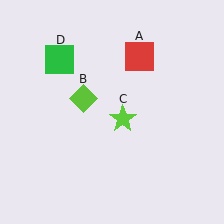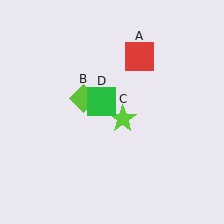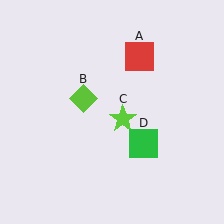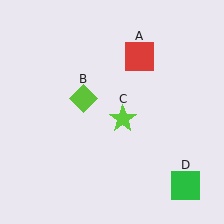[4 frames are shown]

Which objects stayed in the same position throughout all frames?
Red square (object A) and lime diamond (object B) and lime star (object C) remained stationary.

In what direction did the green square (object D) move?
The green square (object D) moved down and to the right.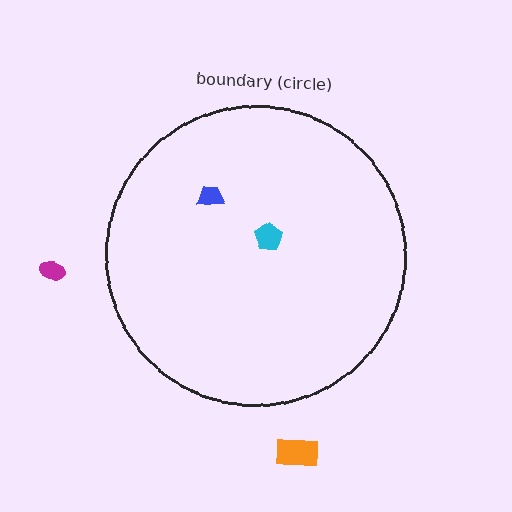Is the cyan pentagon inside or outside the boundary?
Inside.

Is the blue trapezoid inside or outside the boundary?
Inside.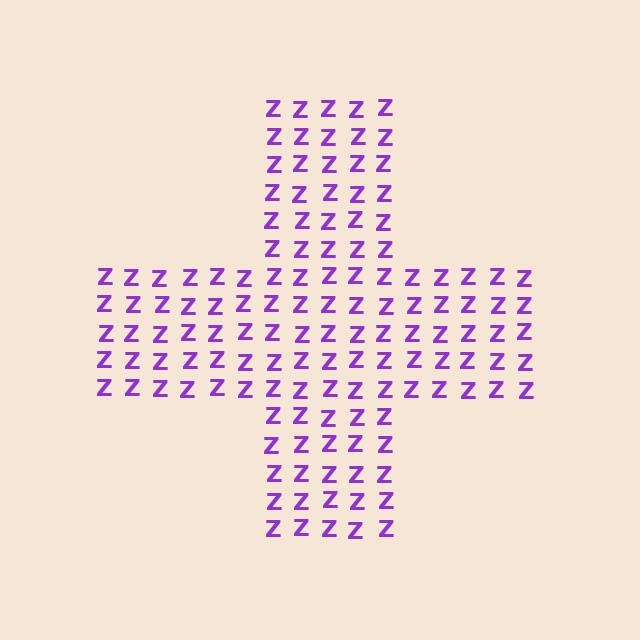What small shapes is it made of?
It is made of small letter Z's.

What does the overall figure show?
The overall figure shows a cross.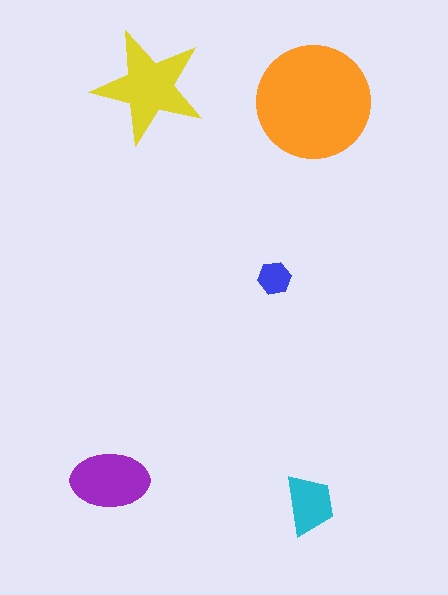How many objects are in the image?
There are 5 objects in the image.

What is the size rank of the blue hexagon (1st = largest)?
5th.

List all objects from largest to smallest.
The orange circle, the yellow star, the purple ellipse, the cyan trapezoid, the blue hexagon.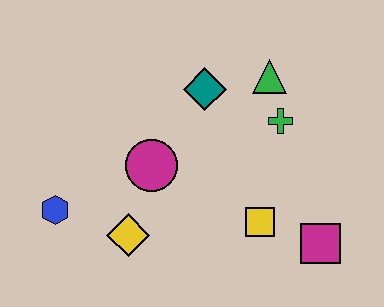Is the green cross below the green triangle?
Yes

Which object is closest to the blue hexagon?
The yellow diamond is closest to the blue hexagon.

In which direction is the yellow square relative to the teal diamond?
The yellow square is below the teal diamond.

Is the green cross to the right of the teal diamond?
Yes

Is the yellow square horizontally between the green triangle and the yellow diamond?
Yes